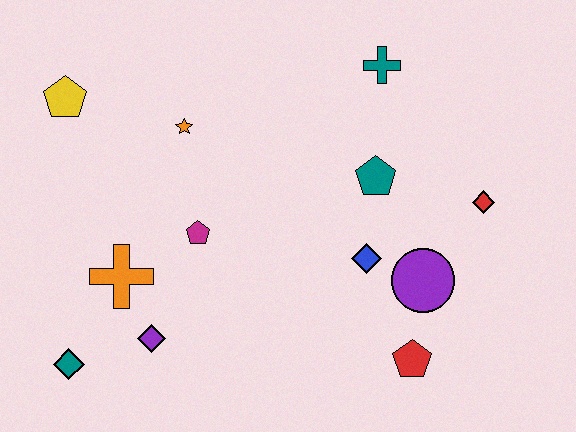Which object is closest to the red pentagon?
The purple circle is closest to the red pentagon.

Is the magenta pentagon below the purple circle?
No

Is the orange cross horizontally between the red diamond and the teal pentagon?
No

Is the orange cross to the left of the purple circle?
Yes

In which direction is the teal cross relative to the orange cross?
The teal cross is to the right of the orange cross.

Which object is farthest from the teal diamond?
The red diamond is farthest from the teal diamond.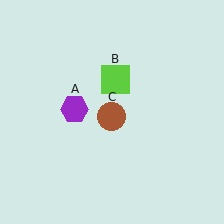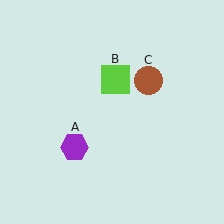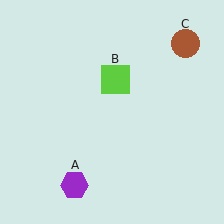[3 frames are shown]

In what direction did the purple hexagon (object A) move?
The purple hexagon (object A) moved down.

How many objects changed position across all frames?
2 objects changed position: purple hexagon (object A), brown circle (object C).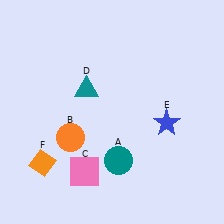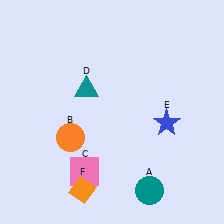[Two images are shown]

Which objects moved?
The objects that moved are: the teal circle (A), the orange diamond (F).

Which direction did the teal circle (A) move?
The teal circle (A) moved right.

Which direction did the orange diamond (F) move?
The orange diamond (F) moved right.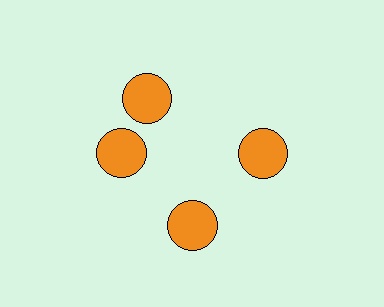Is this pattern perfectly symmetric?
No. The 4 orange circles are arranged in a ring, but one element near the 12 o'clock position is rotated out of alignment along the ring, breaking the 4-fold rotational symmetry.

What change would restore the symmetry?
The symmetry would be restored by rotating it back into even spacing with its neighbors so that all 4 circles sit at equal angles and equal distance from the center.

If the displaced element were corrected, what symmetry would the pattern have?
It would have 4-fold rotational symmetry — the pattern would map onto itself every 90 degrees.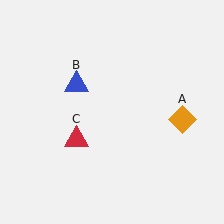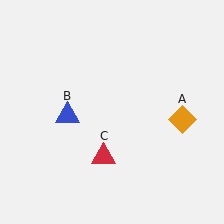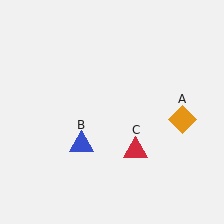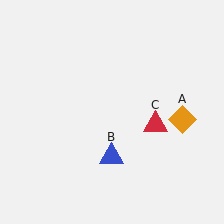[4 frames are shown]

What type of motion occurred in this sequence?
The blue triangle (object B), red triangle (object C) rotated counterclockwise around the center of the scene.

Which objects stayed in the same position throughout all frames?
Orange diamond (object A) remained stationary.